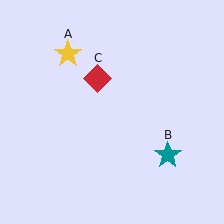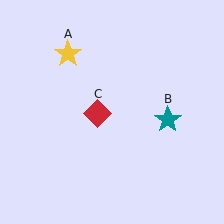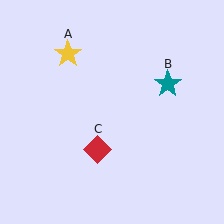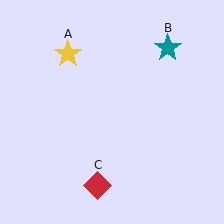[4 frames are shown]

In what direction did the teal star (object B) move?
The teal star (object B) moved up.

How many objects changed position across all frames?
2 objects changed position: teal star (object B), red diamond (object C).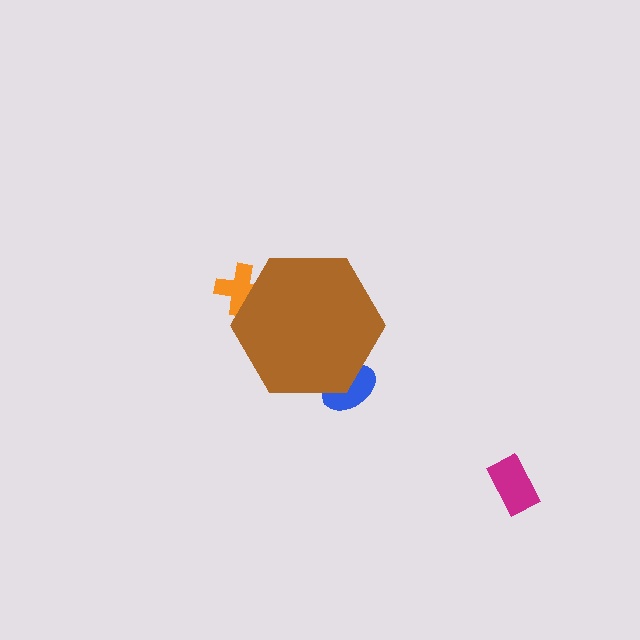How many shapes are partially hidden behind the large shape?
2 shapes are partially hidden.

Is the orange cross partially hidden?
Yes, the orange cross is partially hidden behind the brown hexagon.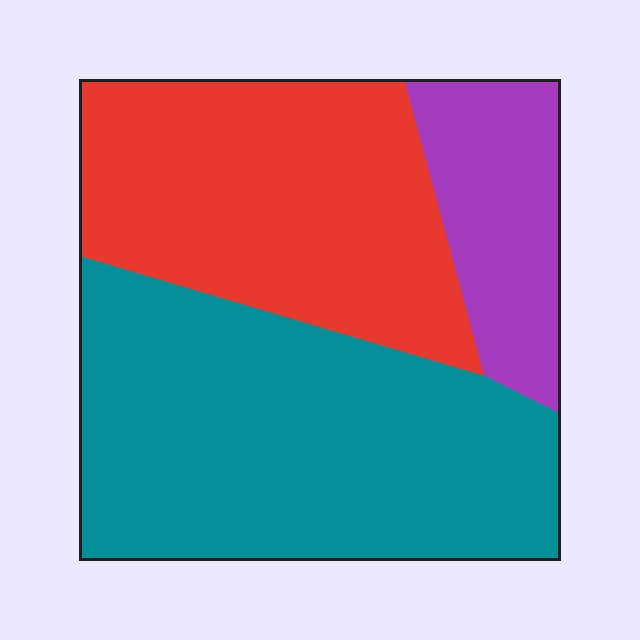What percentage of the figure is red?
Red takes up about three eighths (3/8) of the figure.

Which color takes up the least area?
Purple, at roughly 15%.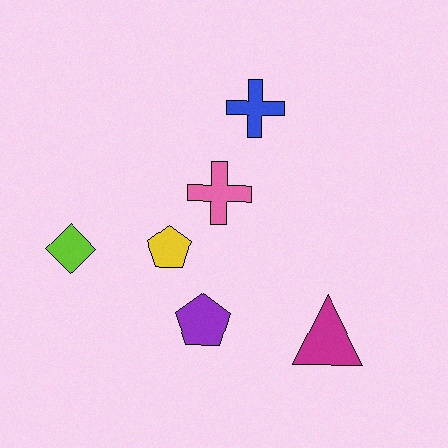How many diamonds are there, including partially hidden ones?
There is 1 diamond.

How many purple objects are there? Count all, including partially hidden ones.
There is 1 purple object.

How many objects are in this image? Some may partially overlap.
There are 6 objects.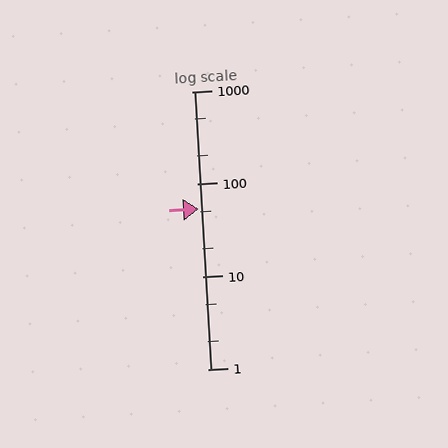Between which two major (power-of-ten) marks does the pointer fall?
The pointer is between 10 and 100.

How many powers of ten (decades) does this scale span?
The scale spans 3 decades, from 1 to 1000.